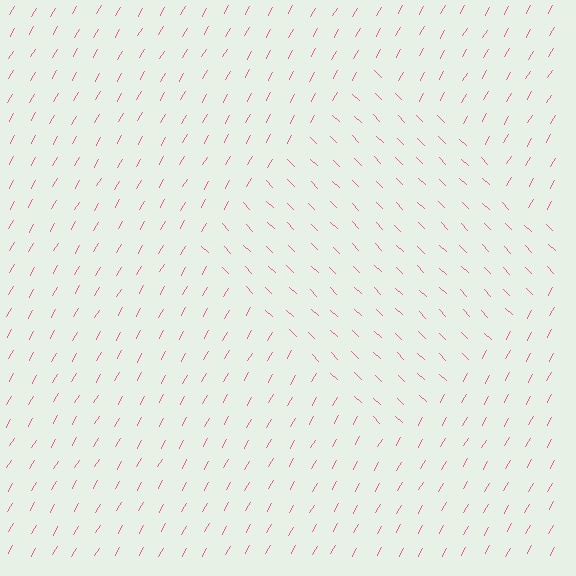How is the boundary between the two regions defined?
The boundary is defined purely by a change in line orientation (approximately 74 degrees difference). All lines are the same color and thickness.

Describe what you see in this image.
The image is filled with small pink line segments. A diamond region in the image has lines oriented differently from the surrounding lines, creating a visible texture boundary.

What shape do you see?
I see a diamond.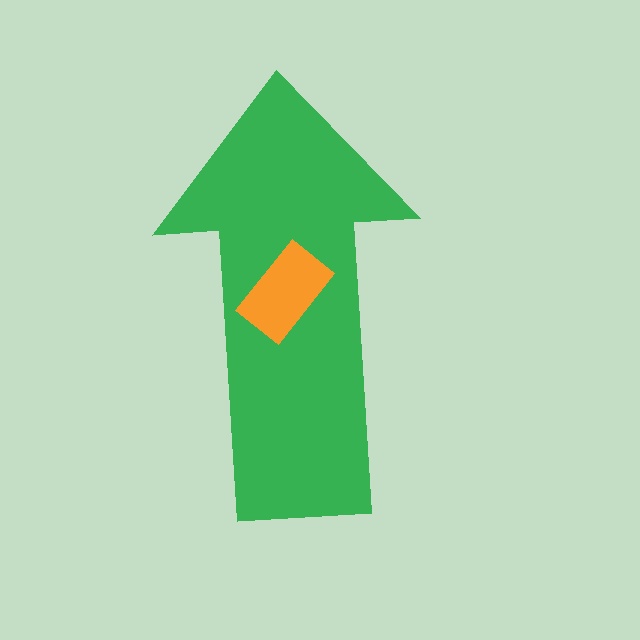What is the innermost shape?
The orange rectangle.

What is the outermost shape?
The green arrow.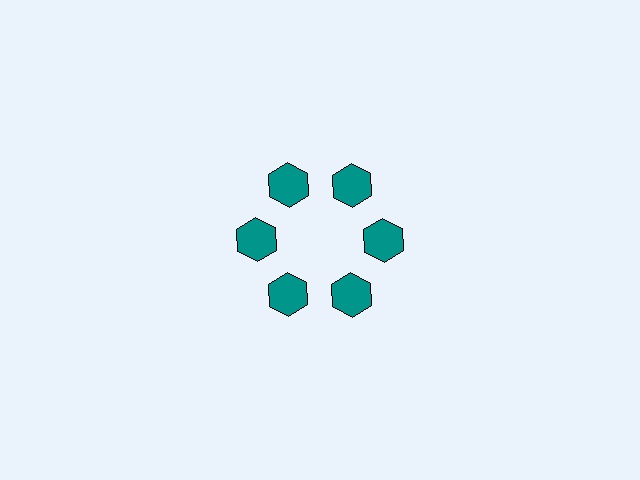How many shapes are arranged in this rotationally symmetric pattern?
There are 6 shapes, arranged in 6 groups of 1.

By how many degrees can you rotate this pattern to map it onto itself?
The pattern maps onto itself every 60 degrees of rotation.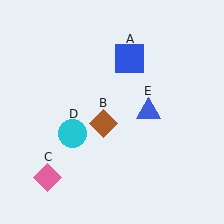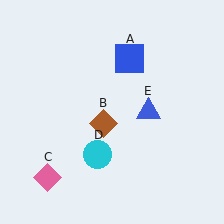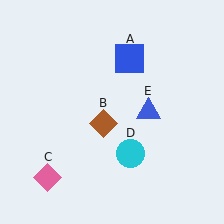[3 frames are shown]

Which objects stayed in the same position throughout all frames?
Blue square (object A) and brown diamond (object B) and pink diamond (object C) and blue triangle (object E) remained stationary.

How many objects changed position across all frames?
1 object changed position: cyan circle (object D).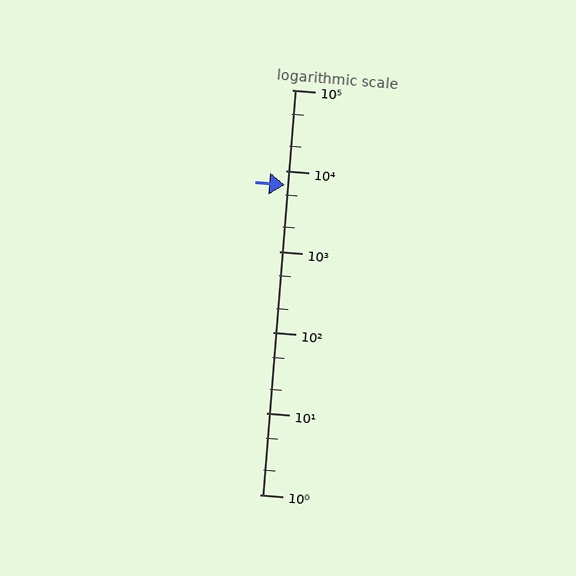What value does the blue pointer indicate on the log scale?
The pointer indicates approximately 6700.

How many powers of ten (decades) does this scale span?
The scale spans 5 decades, from 1 to 100000.